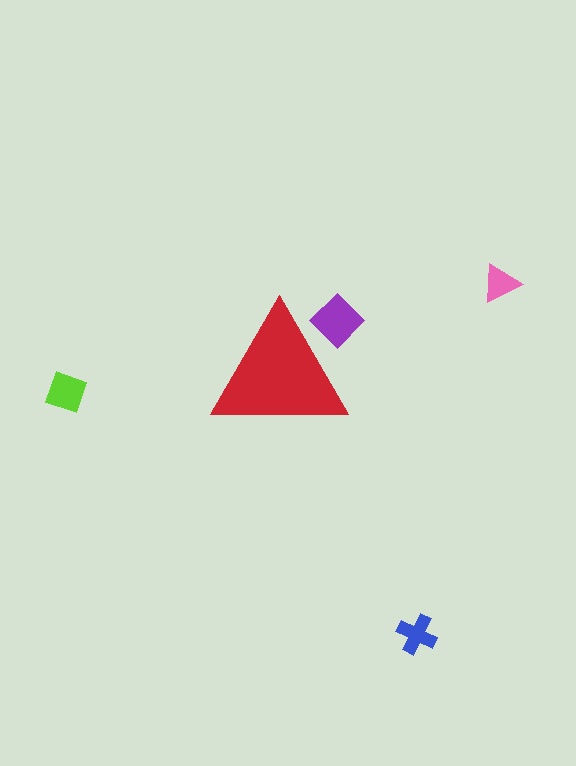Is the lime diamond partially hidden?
No, the lime diamond is fully visible.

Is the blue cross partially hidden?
No, the blue cross is fully visible.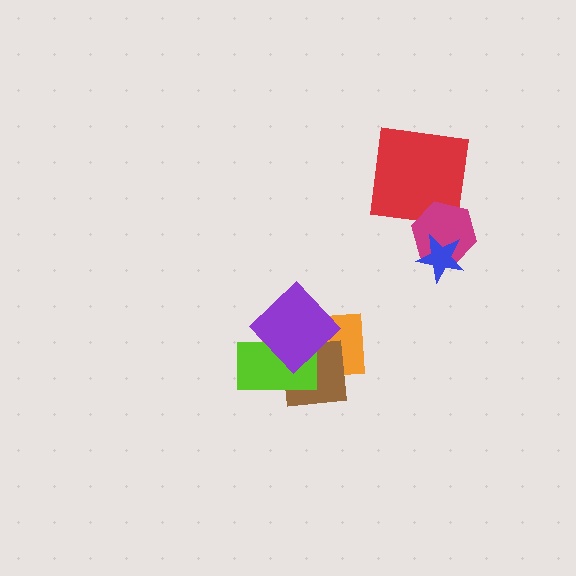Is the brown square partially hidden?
Yes, it is partially covered by another shape.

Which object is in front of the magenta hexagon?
The blue star is in front of the magenta hexagon.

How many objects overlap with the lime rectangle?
3 objects overlap with the lime rectangle.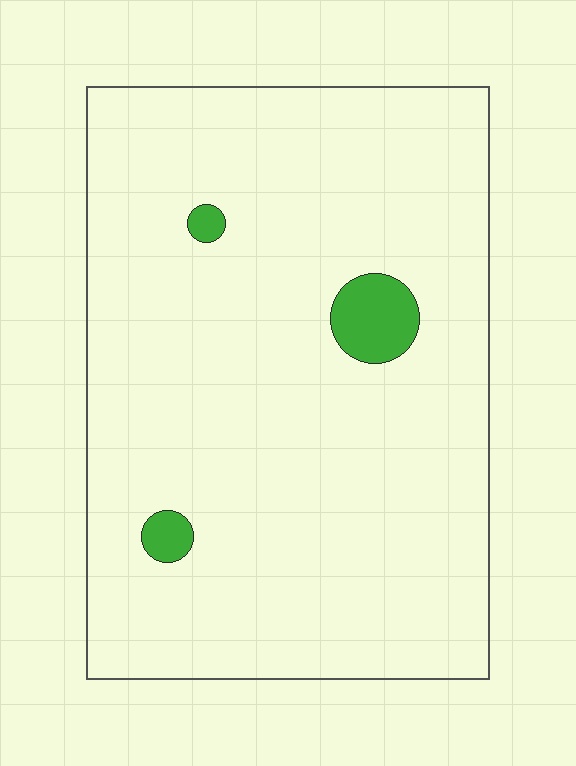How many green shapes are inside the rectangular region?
3.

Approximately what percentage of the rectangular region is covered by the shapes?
Approximately 5%.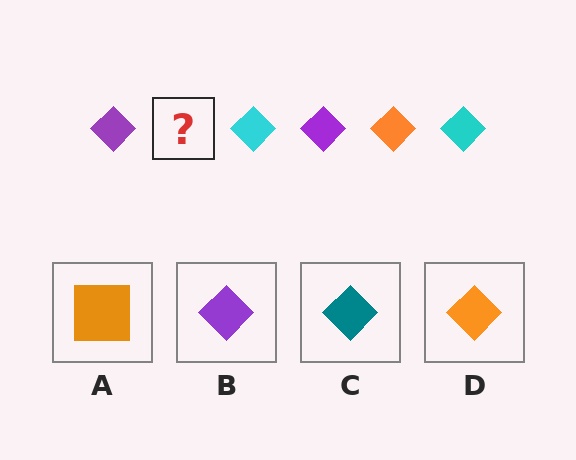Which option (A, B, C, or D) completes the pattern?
D.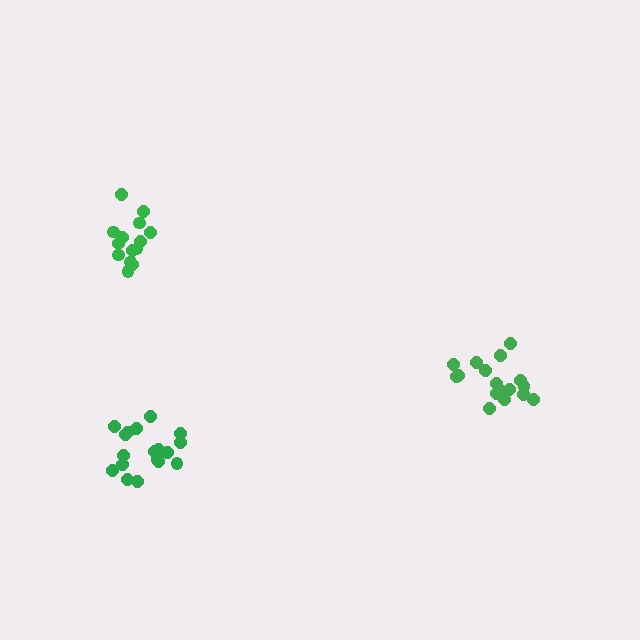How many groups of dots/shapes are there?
There are 3 groups.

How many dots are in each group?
Group 1: 18 dots, Group 2: 17 dots, Group 3: 14 dots (49 total).